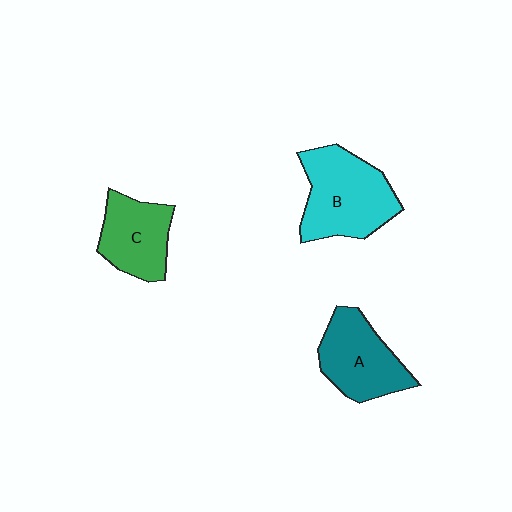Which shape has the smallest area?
Shape C (green).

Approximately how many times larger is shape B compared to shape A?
Approximately 1.2 times.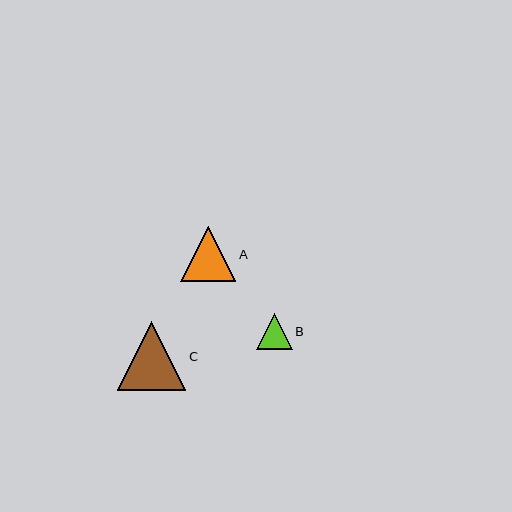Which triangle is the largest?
Triangle C is the largest with a size of approximately 68 pixels.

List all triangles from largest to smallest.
From largest to smallest: C, A, B.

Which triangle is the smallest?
Triangle B is the smallest with a size of approximately 36 pixels.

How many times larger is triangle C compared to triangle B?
Triangle C is approximately 1.9 times the size of triangle B.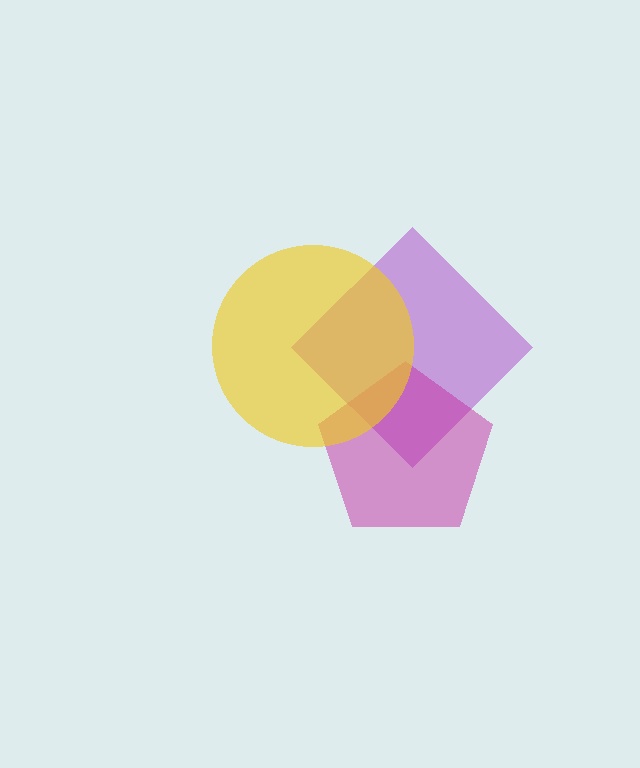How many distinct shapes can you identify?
There are 3 distinct shapes: a purple diamond, a magenta pentagon, a yellow circle.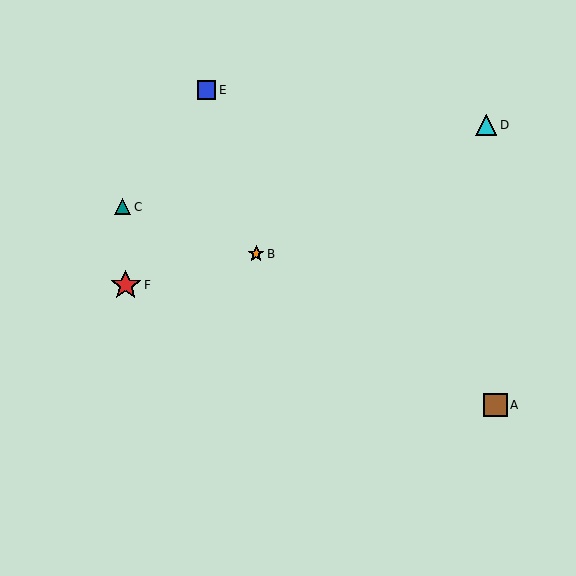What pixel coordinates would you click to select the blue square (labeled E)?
Click at (207, 90) to select the blue square E.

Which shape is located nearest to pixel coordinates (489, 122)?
The cyan triangle (labeled D) at (486, 125) is nearest to that location.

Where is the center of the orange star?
The center of the orange star is at (256, 254).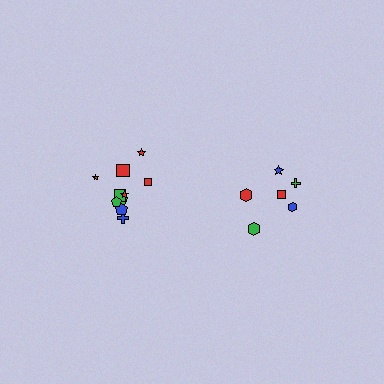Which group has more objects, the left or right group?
The left group.